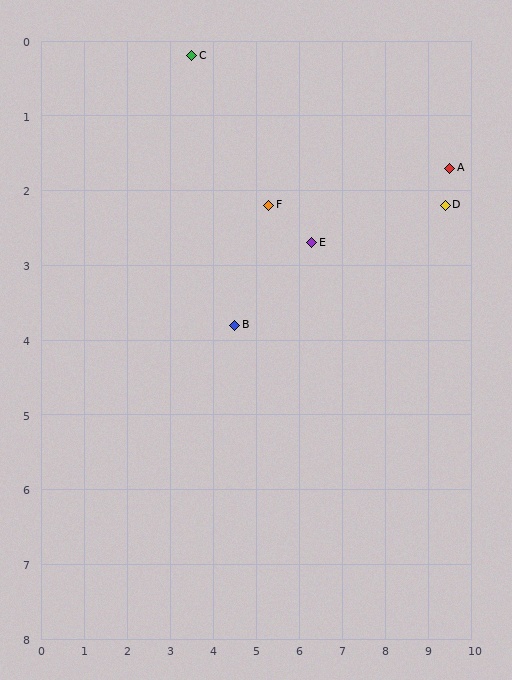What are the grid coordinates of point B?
Point B is at approximately (4.5, 3.8).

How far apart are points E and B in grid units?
Points E and B are about 2.1 grid units apart.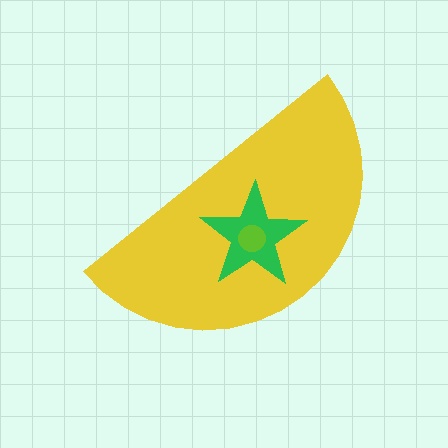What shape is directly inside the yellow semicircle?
The green star.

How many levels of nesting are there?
3.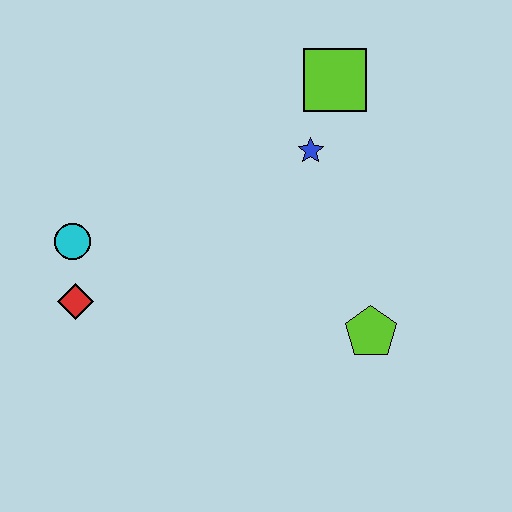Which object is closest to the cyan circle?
The red diamond is closest to the cyan circle.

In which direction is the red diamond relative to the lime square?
The red diamond is to the left of the lime square.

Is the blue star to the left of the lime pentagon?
Yes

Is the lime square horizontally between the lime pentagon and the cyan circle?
Yes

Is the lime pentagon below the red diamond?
Yes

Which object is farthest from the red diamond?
The lime square is farthest from the red diamond.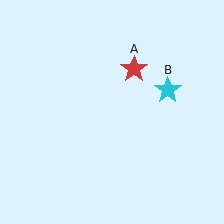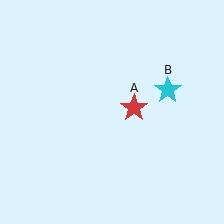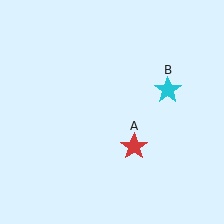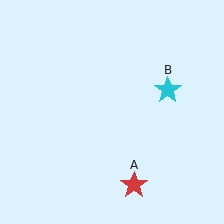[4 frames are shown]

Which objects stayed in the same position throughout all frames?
Cyan star (object B) remained stationary.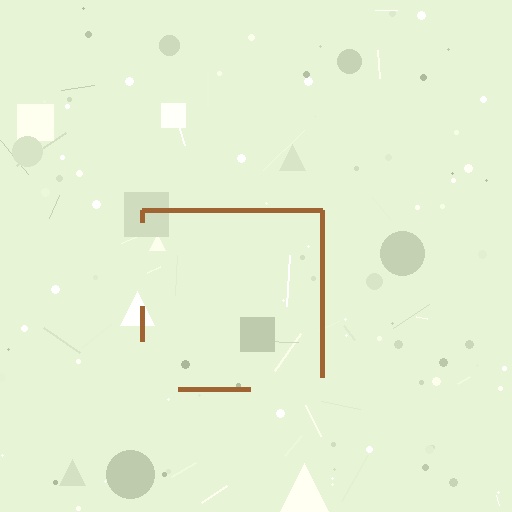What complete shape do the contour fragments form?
The contour fragments form a square.